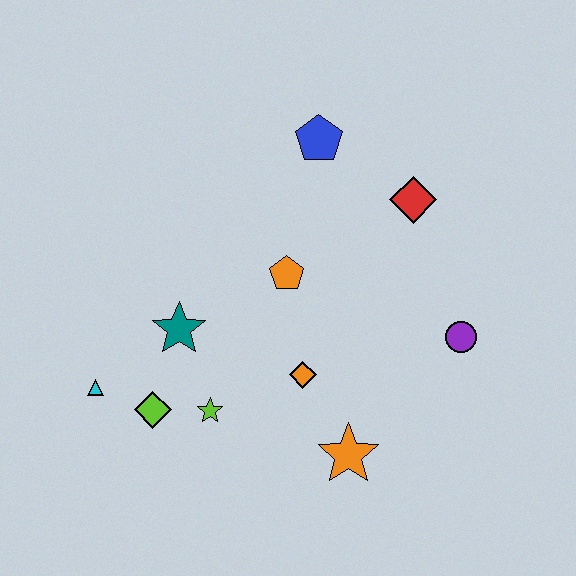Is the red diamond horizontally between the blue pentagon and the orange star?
No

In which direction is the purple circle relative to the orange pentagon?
The purple circle is to the right of the orange pentagon.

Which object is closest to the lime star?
The lime diamond is closest to the lime star.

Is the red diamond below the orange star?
No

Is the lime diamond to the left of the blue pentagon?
Yes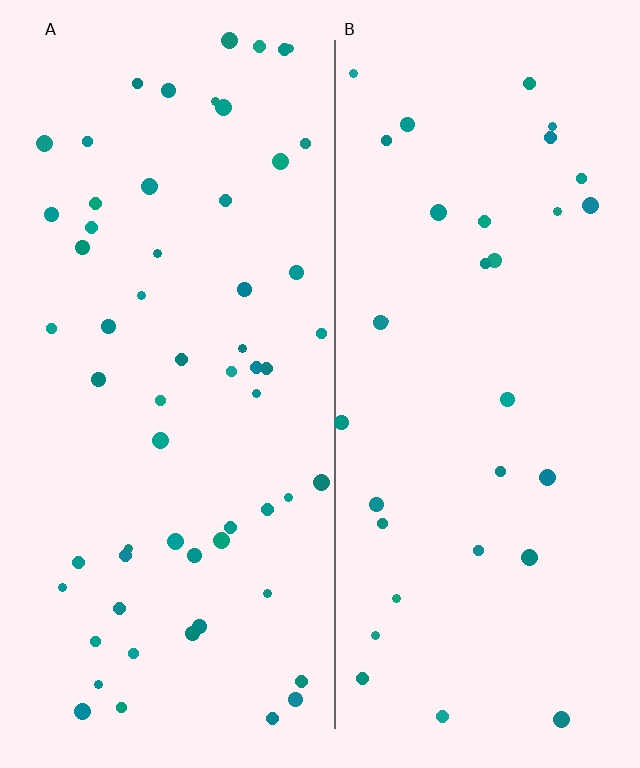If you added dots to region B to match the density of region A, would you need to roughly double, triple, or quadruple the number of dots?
Approximately double.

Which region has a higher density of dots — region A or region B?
A (the left).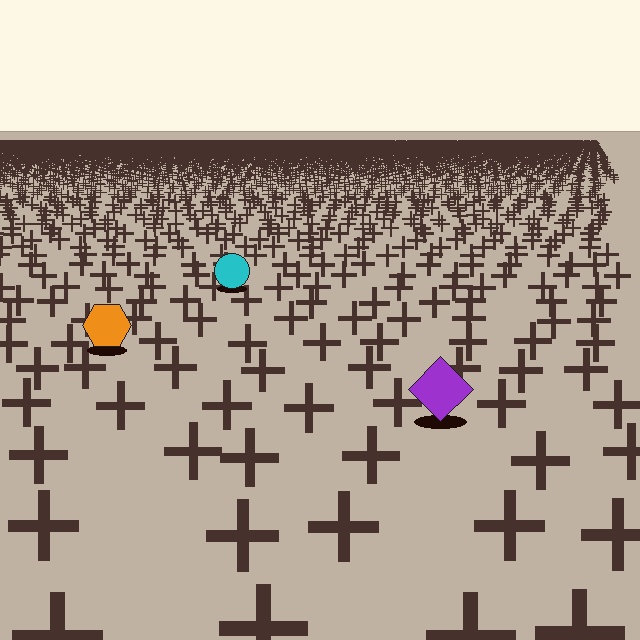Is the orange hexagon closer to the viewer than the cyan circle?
Yes. The orange hexagon is closer — you can tell from the texture gradient: the ground texture is coarser near it.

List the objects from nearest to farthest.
From nearest to farthest: the purple diamond, the orange hexagon, the cyan circle.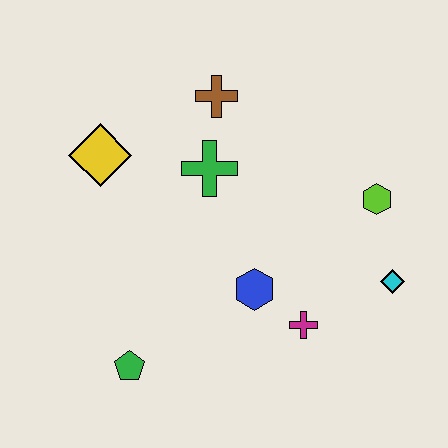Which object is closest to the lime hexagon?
The cyan diamond is closest to the lime hexagon.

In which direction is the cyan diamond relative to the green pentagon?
The cyan diamond is to the right of the green pentagon.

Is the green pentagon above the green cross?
No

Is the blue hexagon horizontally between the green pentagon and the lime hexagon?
Yes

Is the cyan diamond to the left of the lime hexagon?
No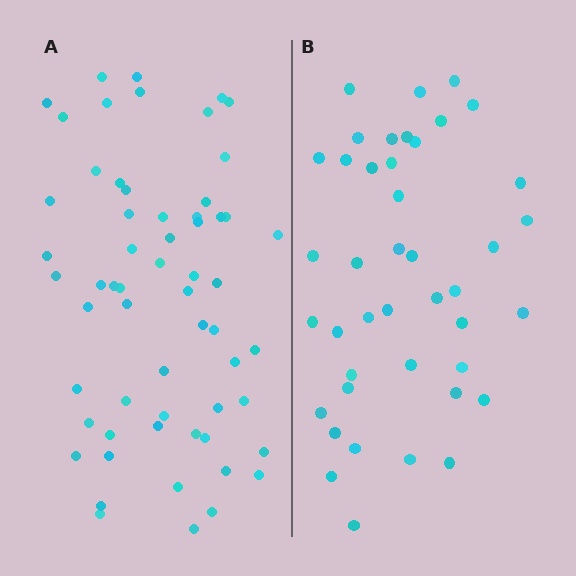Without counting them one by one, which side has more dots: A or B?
Region A (the left region) has more dots.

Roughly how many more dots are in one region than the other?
Region A has approximately 20 more dots than region B.